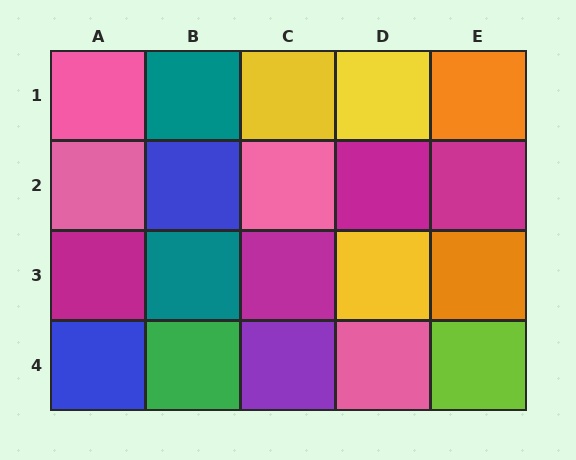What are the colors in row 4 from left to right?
Blue, green, purple, pink, lime.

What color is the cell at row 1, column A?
Pink.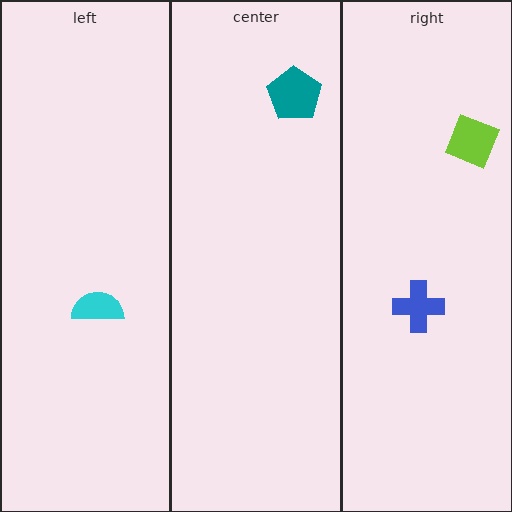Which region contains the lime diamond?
The right region.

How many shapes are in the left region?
1.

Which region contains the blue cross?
The right region.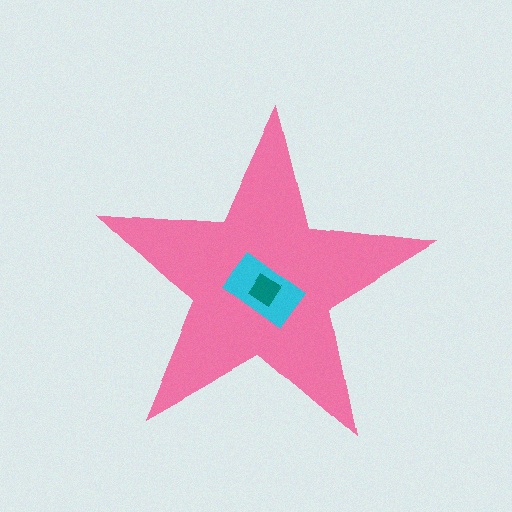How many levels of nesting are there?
3.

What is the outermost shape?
The pink star.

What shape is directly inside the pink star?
The cyan rectangle.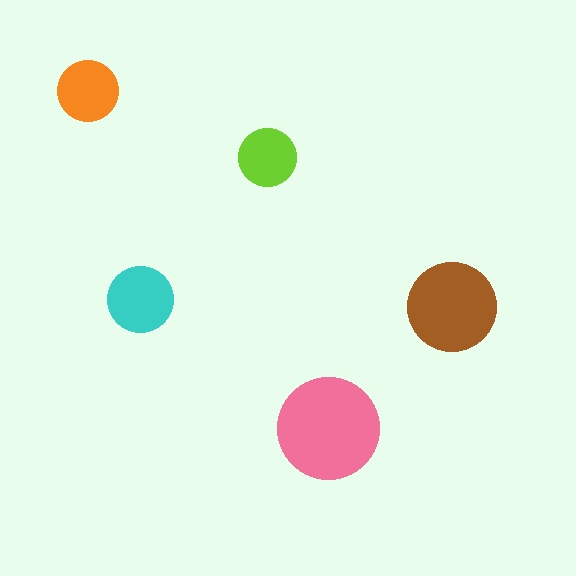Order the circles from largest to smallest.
the pink one, the brown one, the cyan one, the orange one, the lime one.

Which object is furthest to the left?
The orange circle is leftmost.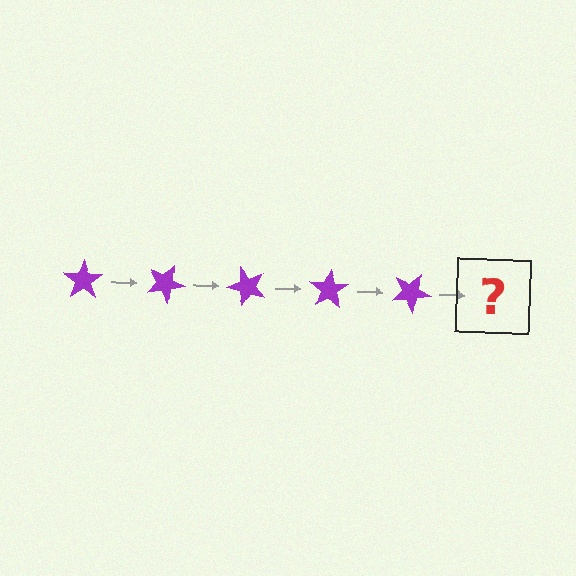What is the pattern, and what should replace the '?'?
The pattern is that the star rotates 25 degrees each step. The '?' should be a purple star rotated 125 degrees.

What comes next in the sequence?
The next element should be a purple star rotated 125 degrees.